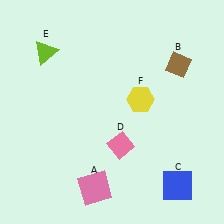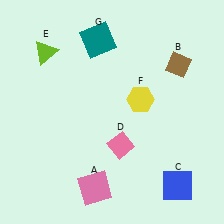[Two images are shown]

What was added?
A teal square (G) was added in Image 2.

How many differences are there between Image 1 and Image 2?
There is 1 difference between the two images.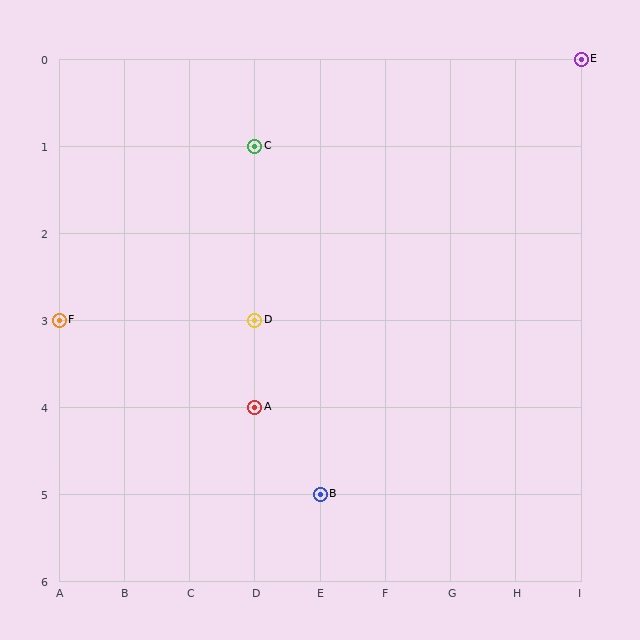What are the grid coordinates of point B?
Point B is at grid coordinates (E, 5).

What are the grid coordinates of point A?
Point A is at grid coordinates (D, 4).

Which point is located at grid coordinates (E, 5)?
Point B is at (E, 5).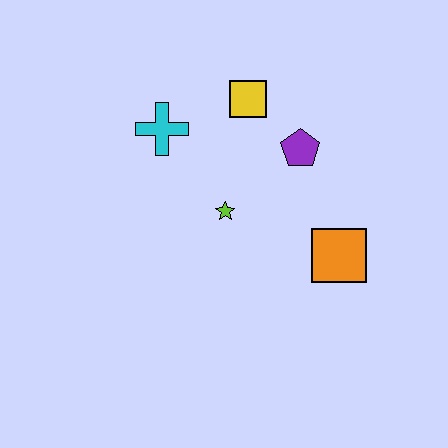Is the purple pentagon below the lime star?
No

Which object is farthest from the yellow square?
The orange square is farthest from the yellow square.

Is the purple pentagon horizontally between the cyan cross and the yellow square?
No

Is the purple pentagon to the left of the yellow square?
No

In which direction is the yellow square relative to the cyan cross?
The yellow square is to the right of the cyan cross.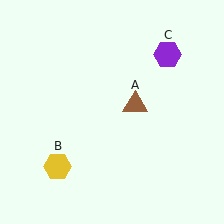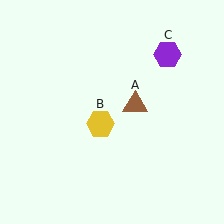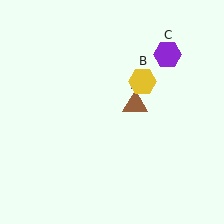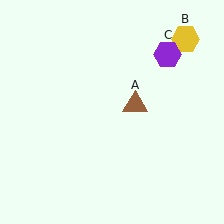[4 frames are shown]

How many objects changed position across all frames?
1 object changed position: yellow hexagon (object B).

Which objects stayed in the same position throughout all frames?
Brown triangle (object A) and purple hexagon (object C) remained stationary.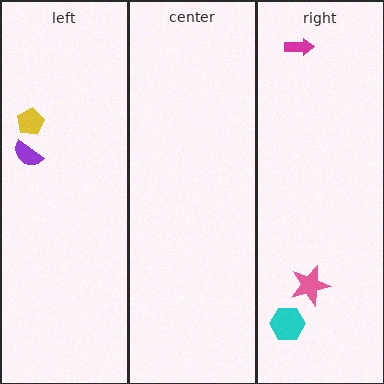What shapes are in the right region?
The magenta arrow, the pink star, the cyan hexagon.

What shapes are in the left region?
The yellow pentagon, the purple semicircle.